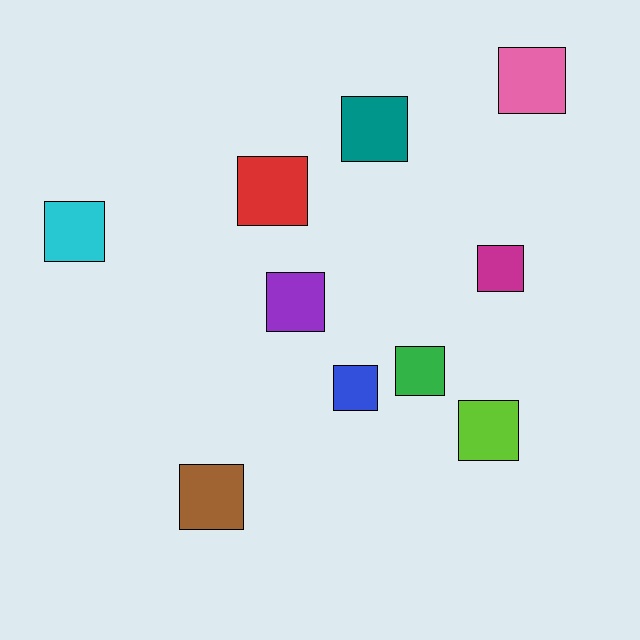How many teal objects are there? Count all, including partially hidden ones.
There is 1 teal object.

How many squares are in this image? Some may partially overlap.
There are 10 squares.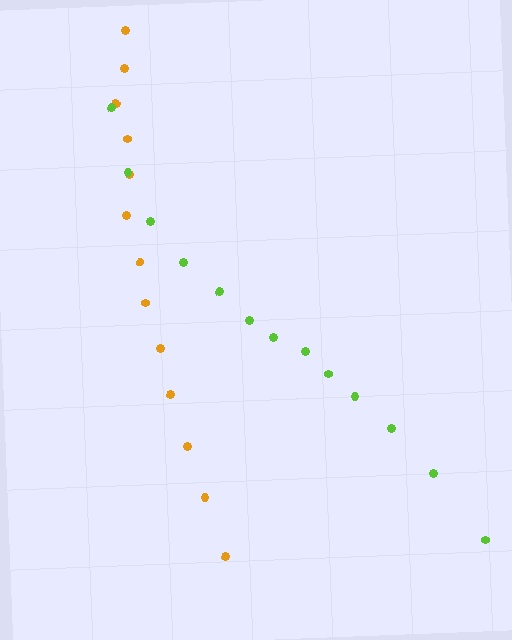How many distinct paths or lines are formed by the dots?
There are 2 distinct paths.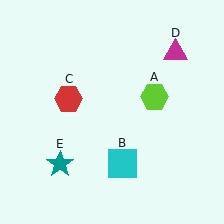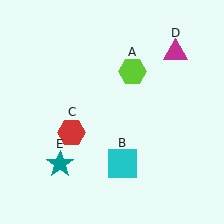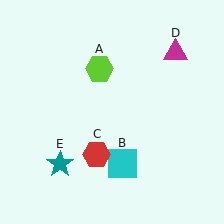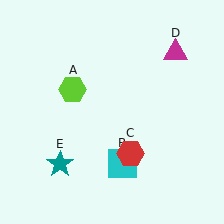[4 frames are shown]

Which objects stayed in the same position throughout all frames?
Cyan square (object B) and magenta triangle (object D) and teal star (object E) remained stationary.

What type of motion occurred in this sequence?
The lime hexagon (object A), red hexagon (object C) rotated counterclockwise around the center of the scene.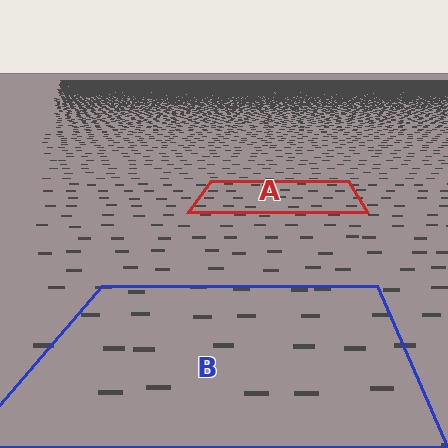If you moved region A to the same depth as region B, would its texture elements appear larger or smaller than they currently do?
They would appear larger. At a closer depth, the same texture elements are projected at a bigger on-screen size.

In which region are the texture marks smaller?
The texture marks are smaller in region A, because it is farther away.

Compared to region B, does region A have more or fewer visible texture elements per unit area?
Region A has more texture elements per unit area — they are packed more densely because it is farther away.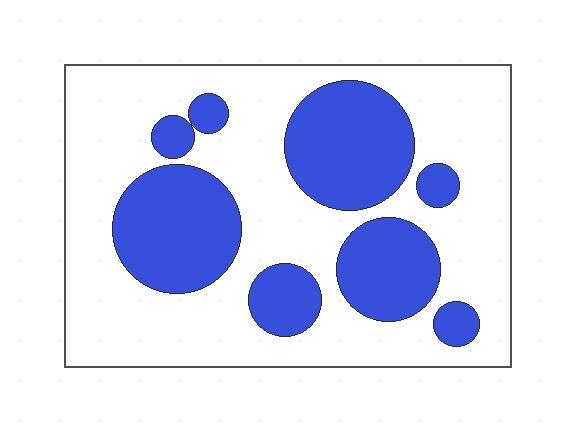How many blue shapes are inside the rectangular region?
8.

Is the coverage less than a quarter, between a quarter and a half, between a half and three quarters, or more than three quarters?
Between a quarter and a half.